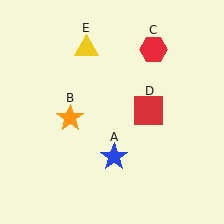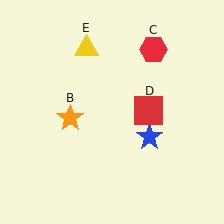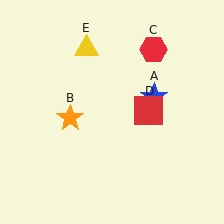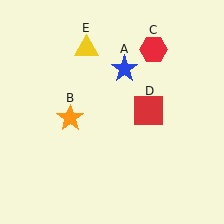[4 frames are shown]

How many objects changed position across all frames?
1 object changed position: blue star (object A).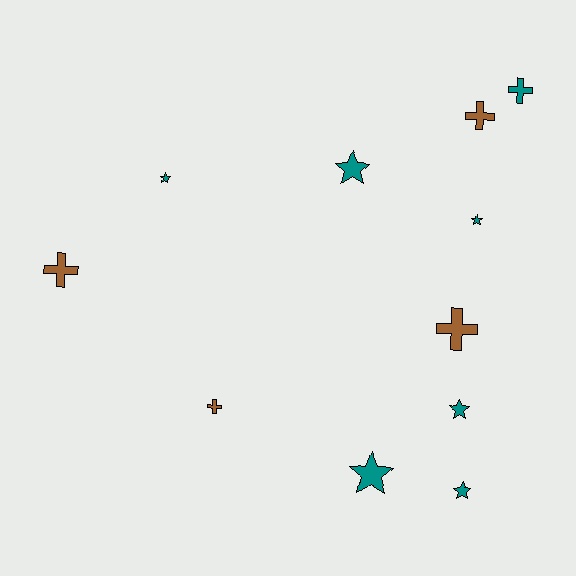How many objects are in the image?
There are 11 objects.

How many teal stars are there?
There are 6 teal stars.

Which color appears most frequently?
Teal, with 7 objects.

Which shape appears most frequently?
Star, with 6 objects.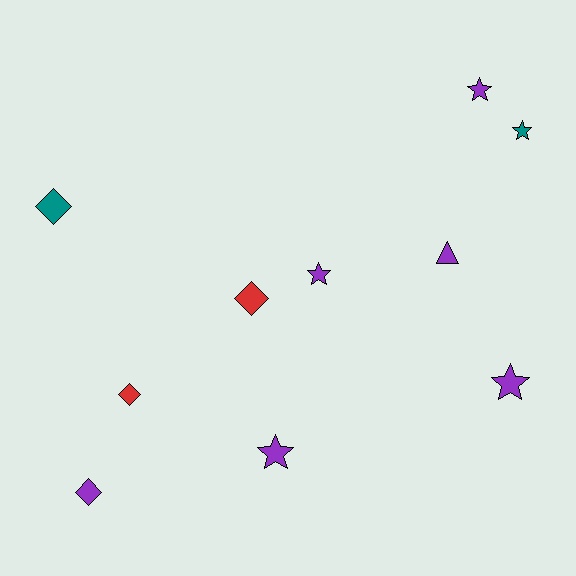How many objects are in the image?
There are 10 objects.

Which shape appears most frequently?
Star, with 5 objects.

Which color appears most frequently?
Purple, with 6 objects.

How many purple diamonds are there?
There is 1 purple diamond.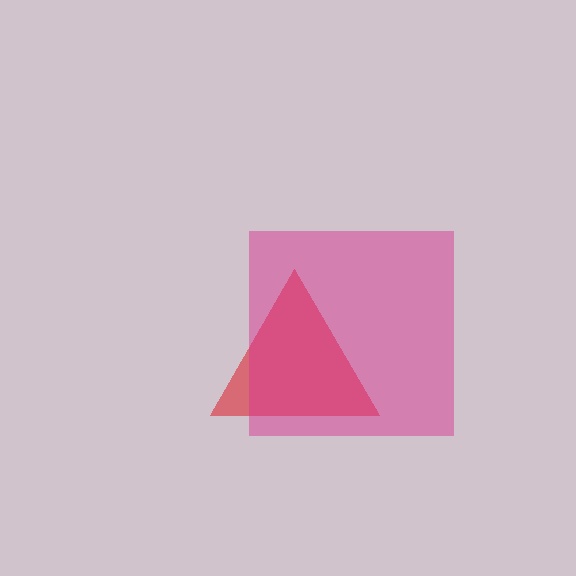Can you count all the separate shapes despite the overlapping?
Yes, there are 2 separate shapes.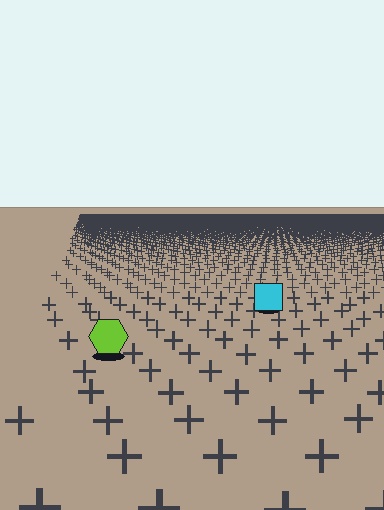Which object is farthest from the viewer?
The cyan square is farthest from the viewer. It appears smaller and the ground texture around it is denser.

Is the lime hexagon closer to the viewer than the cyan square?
Yes. The lime hexagon is closer — you can tell from the texture gradient: the ground texture is coarser near it.